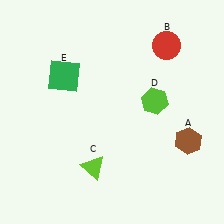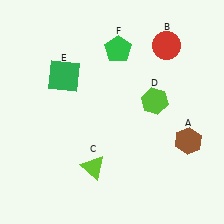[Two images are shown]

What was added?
A green pentagon (F) was added in Image 2.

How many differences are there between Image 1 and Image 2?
There is 1 difference between the two images.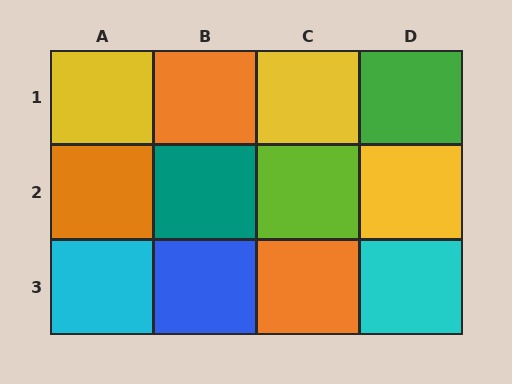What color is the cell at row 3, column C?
Orange.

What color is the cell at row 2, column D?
Yellow.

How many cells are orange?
3 cells are orange.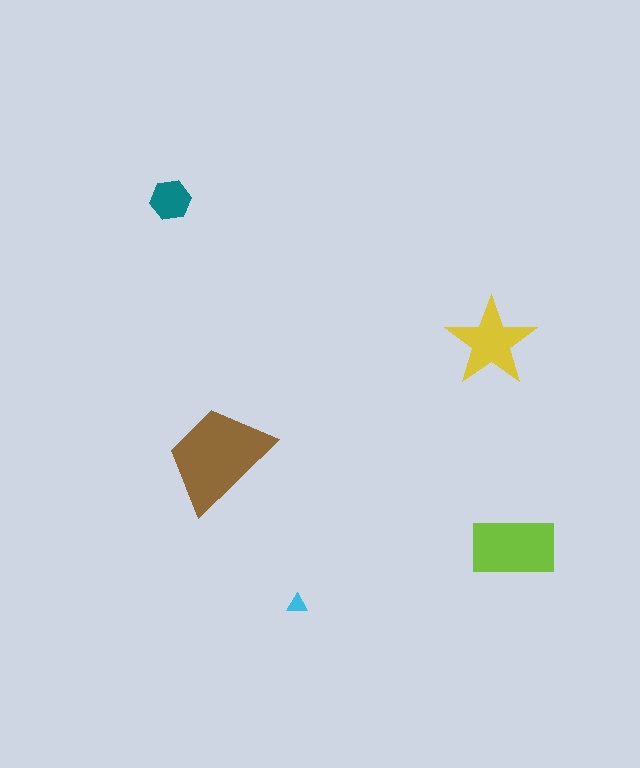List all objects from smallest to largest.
The cyan triangle, the teal hexagon, the yellow star, the lime rectangle, the brown trapezoid.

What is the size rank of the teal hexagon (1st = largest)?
4th.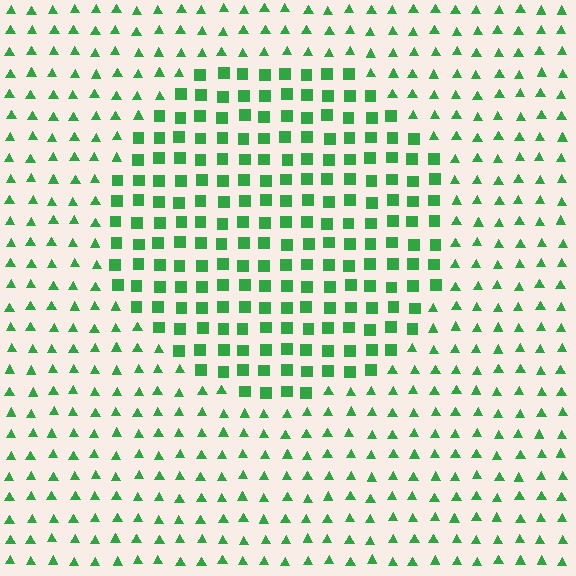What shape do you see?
I see a circle.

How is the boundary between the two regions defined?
The boundary is defined by a change in element shape: squares inside vs. triangles outside. All elements share the same color and spacing.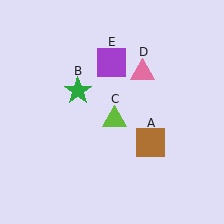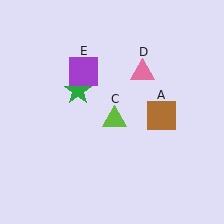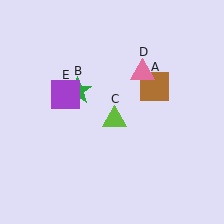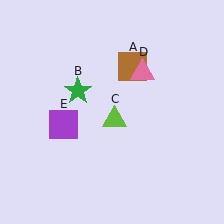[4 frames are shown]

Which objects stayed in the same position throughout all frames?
Green star (object B) and lime triangle (object C) and pink triangle (object D) remained stationary.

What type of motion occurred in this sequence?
The brown square (object A), purple square (object E) rotated counterclockwise around the center of the scene.